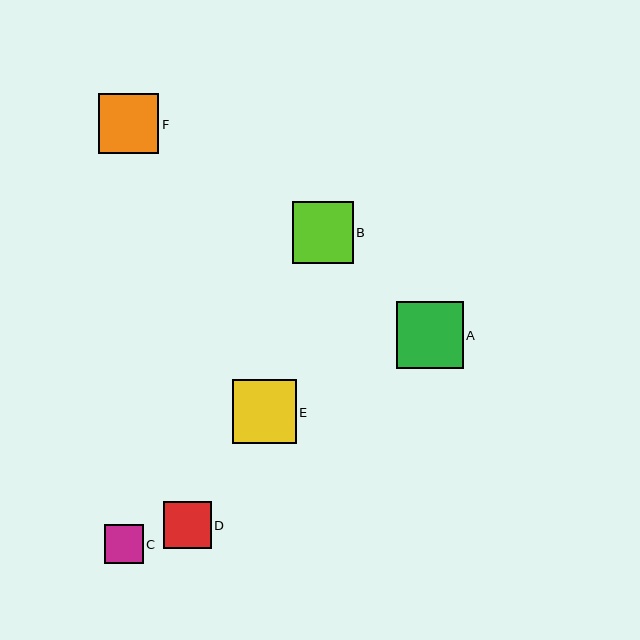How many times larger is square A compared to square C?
Square A is approximately 1.7 times the size of square C.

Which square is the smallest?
Square C is the smallest with a size of approximately 39 pixels.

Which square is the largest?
Square A is the largest with a size of approximately 67 pixels.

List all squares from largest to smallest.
From largest to smallest: A, E, B, F, D, C.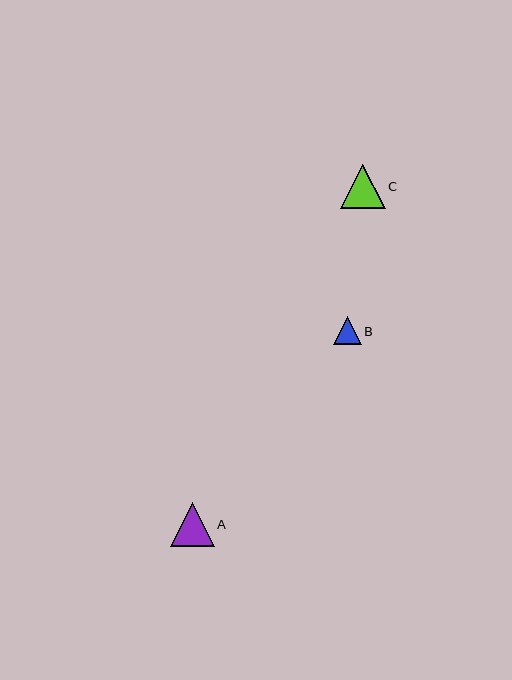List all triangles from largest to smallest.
From largest to smallest: C, A, B.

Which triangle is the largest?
Triangle C is the largest with a size of approximately 45 pixels.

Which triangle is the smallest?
Triangle B is the smallest with a size of approximately 28 pixels.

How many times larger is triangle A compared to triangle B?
Triangle A is approximately 1.6 times the size of triangle B.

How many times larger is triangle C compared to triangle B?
Triangle C is approximately 1.6 times the size of triangle B.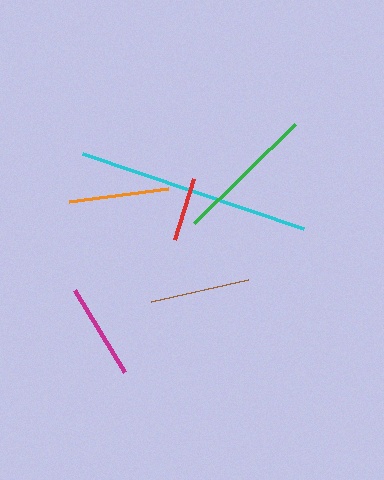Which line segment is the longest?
The cyan line is the longest at approximately 233 pixels.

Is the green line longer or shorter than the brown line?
The green line is longer than the brown line.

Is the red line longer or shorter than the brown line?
The brown line is longer than the red line.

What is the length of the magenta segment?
The magenta segment is approximately 96 pixels long.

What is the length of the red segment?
The red segment is approximately 64 pixels long.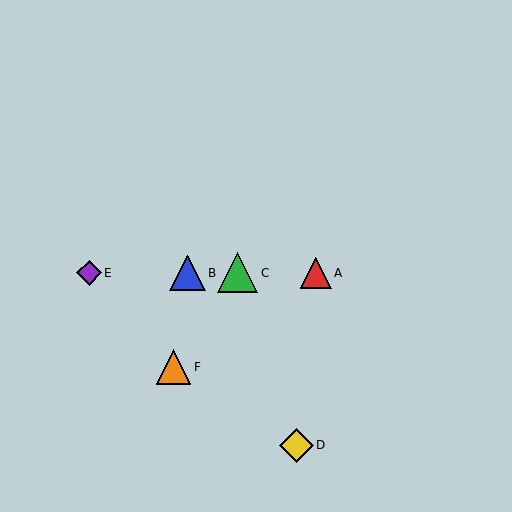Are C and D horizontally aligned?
No, C is at y≈273 and D is at y≈445.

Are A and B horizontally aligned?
Yes, both are at y≈273.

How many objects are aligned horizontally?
4 objects (A, B, C, E) are aligned horizontally.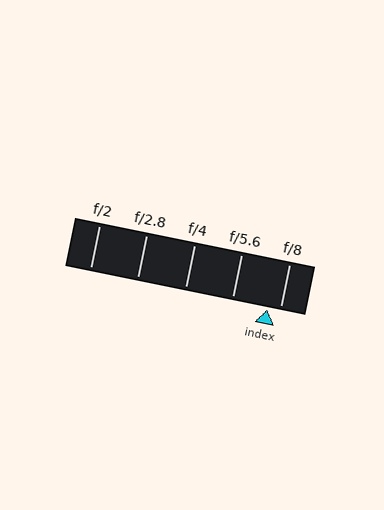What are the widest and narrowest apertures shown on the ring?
The widest aperture shown is f/2 and the narrowest is f/8.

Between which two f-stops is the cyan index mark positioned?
The index mark is between f/5.6 and f/8.